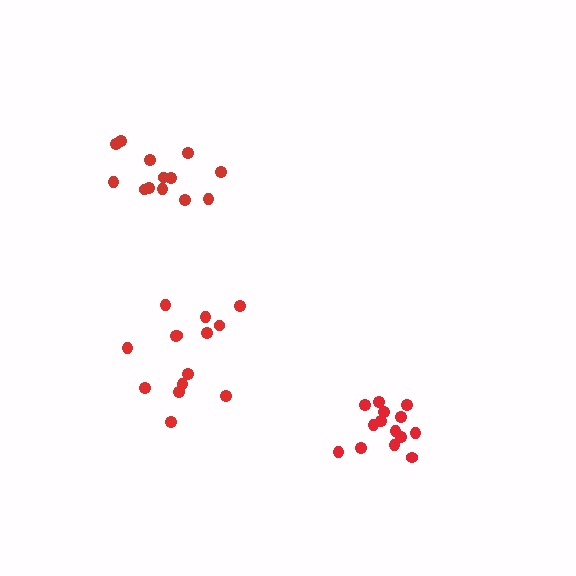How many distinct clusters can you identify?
There are 3 distinct clusters.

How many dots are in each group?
Group 1: 14 dots, Group 2: 14 dots, Group 3: 13 dots (41 total).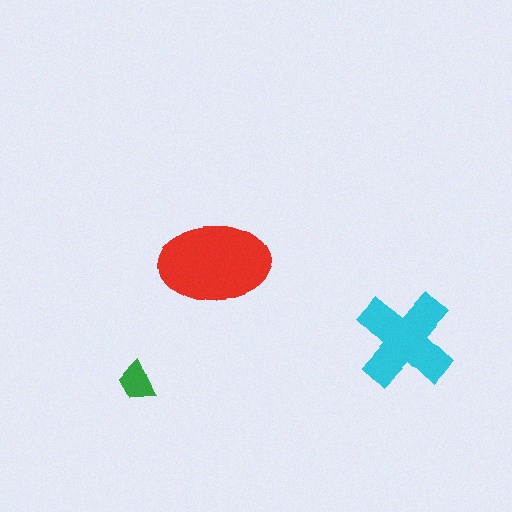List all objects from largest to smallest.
The red ellipse, the cyan cross, the green trapezoid.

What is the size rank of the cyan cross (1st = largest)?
2nd.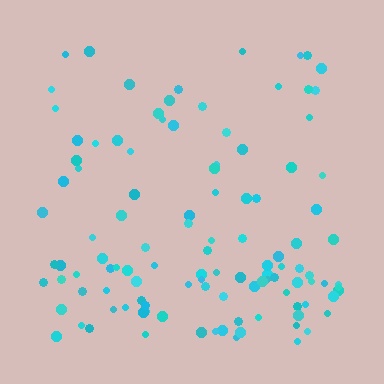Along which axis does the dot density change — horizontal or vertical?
Vertical.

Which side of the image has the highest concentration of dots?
The bottom.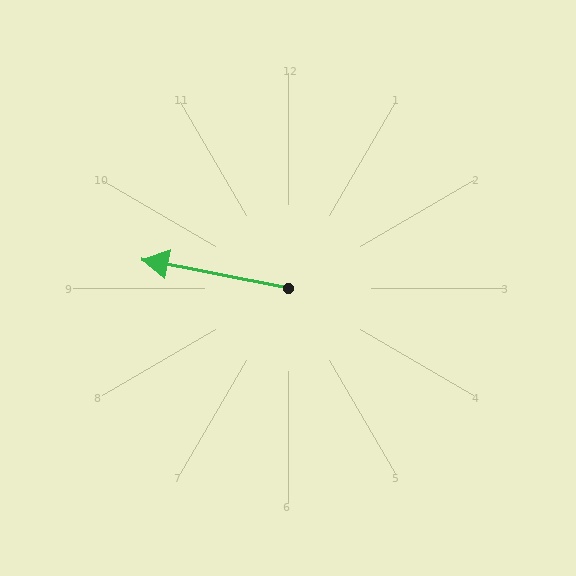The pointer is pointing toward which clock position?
Roughly 9 o'clock.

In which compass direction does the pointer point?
West.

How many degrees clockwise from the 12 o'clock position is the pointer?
Approximately 281 degrees.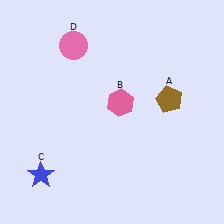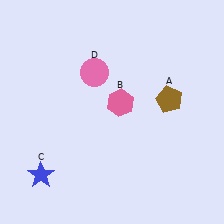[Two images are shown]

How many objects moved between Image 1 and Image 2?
1 object moved between the two images.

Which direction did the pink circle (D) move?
The pink circle (D) moved down.